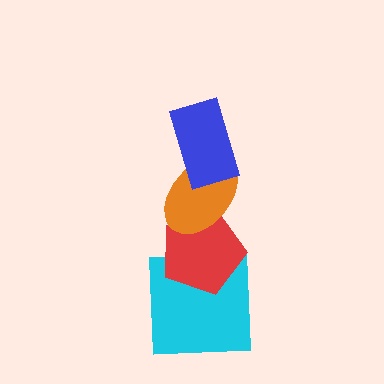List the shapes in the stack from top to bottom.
From top to bottom: the blue rectangle, the orange ellipse, the red pentagon, the cyan square.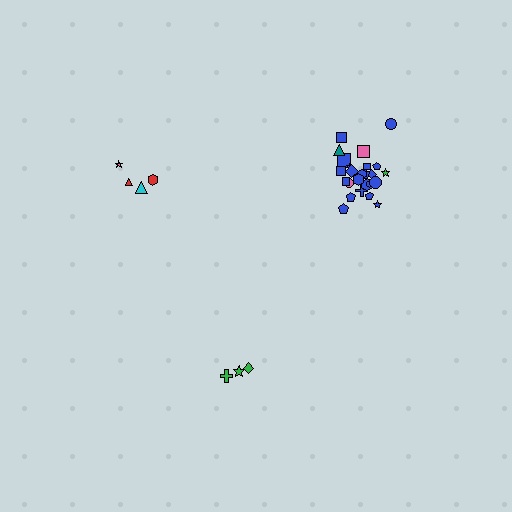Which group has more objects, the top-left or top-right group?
The top-right group.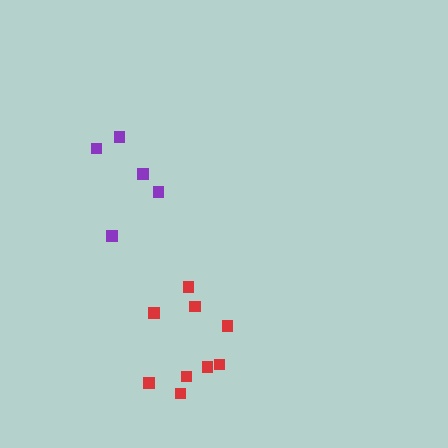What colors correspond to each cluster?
The clusters are colored: red, purple.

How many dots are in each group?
Group 1: 9 dots, Group 2: 5 dots (14 total).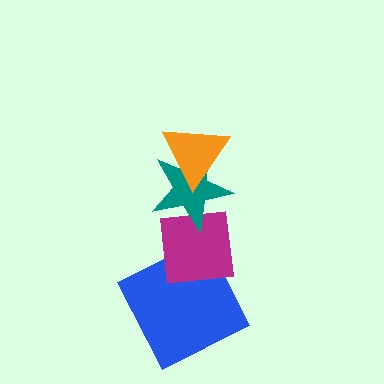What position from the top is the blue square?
The blue square is 4th from the top.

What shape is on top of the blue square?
The magenta square is on top of the blue square.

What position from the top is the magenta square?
The magenta square is 3rd from the top.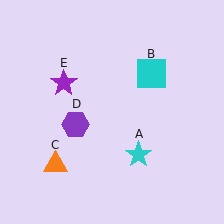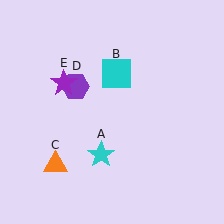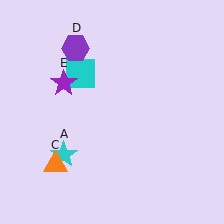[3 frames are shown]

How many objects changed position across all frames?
3 objects changed position: cyan star (object A), cyan square (object B), purple hexagon (object D).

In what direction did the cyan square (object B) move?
The cyan square (object B) moved left.